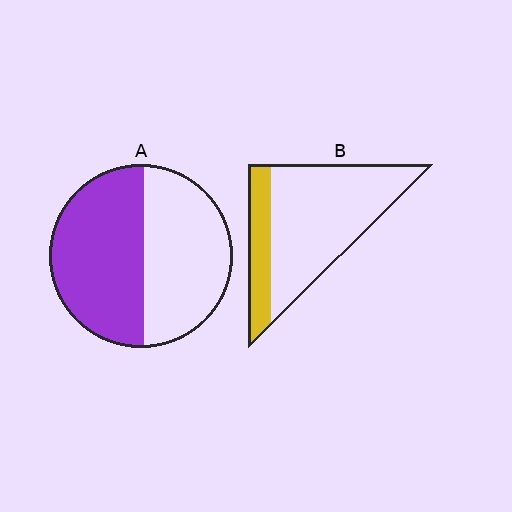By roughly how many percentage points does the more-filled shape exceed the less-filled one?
By roughly 30 percentage points (A over B).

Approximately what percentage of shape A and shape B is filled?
A is approximately 50% and B is approximately 25%.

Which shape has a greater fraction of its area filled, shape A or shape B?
Shape A.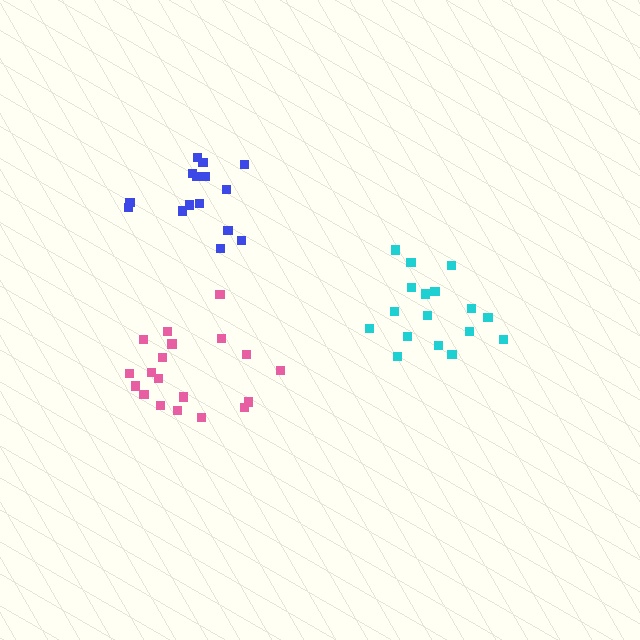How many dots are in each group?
Group 1: 17 dots, Group 2: 19 dots, Group 3: 15 dots (51 total).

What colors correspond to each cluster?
The clusters are colored: cyan, pink, blue.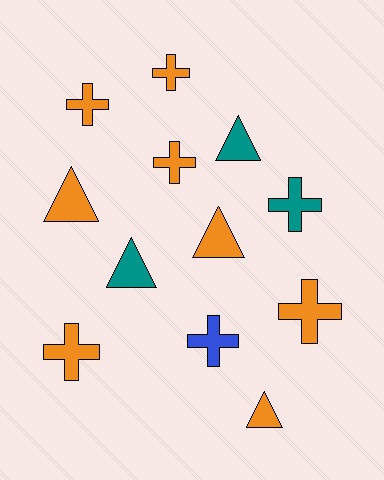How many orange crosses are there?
There are 5 orange crosses.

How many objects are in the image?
There are 12 objects.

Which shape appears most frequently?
Cross, with 7 objects.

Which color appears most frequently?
Orange, with 8 objects.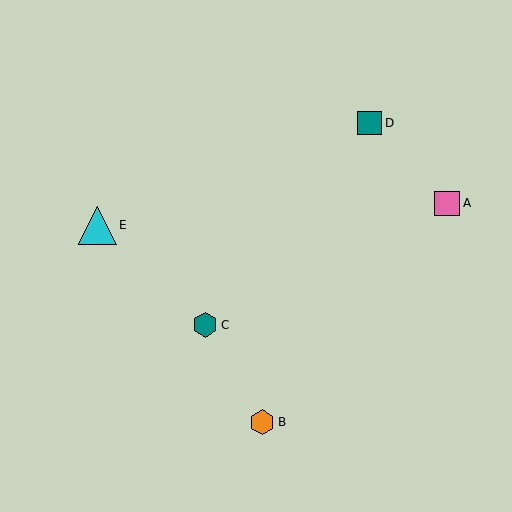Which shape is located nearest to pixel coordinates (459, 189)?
The pink square (labeled A) at (447, 203) is nearest to that location.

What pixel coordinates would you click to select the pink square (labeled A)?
Click at (447, 203) to select the pink square A.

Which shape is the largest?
The cyan triangle (labeled E) is the largest.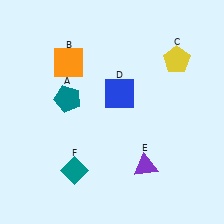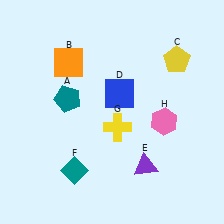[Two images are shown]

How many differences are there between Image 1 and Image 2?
There are 2 differences between the two images.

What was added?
A yellow cross (G), a pink hexagon (H) were added in Image 2.